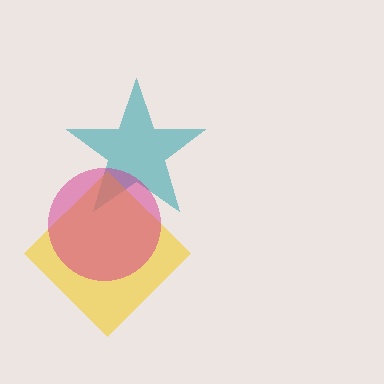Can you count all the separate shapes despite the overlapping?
Yes, there are 3 separate shapes.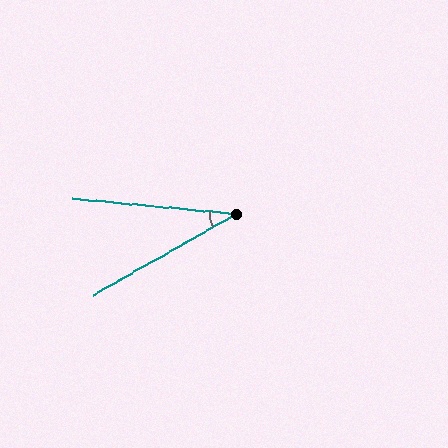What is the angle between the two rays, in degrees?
Approximately 35 degrees.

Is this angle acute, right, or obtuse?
It is acute.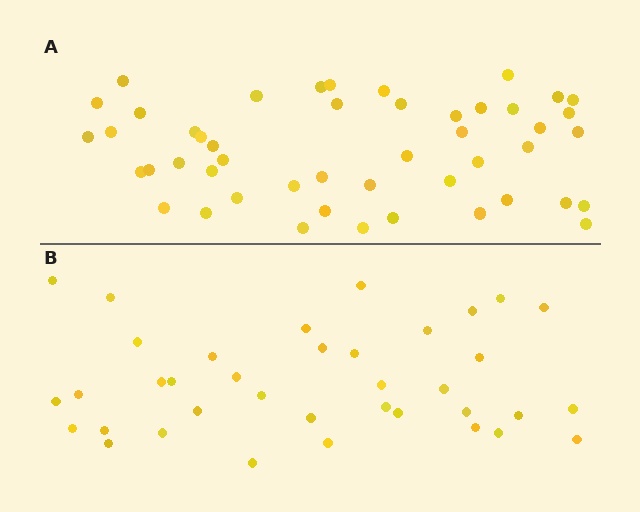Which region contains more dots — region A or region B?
Region A (the top region) has more dots.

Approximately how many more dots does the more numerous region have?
Region A has roughly 12 or so more dots than region B.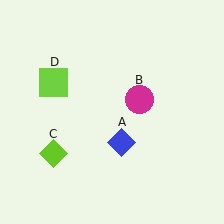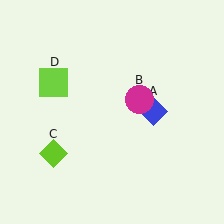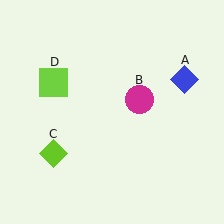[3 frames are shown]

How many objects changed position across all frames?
1 object changed position: blue diamond (object A).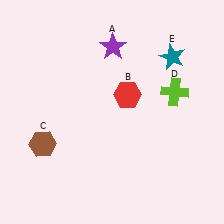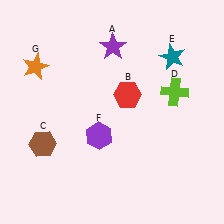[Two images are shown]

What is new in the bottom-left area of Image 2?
A purple hexagon (F) was added in the bottom-left area of Image 2.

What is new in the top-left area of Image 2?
An orange star (G) was added in the top-left area of Image 2.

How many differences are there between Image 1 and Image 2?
There are 2 differences between the two images.